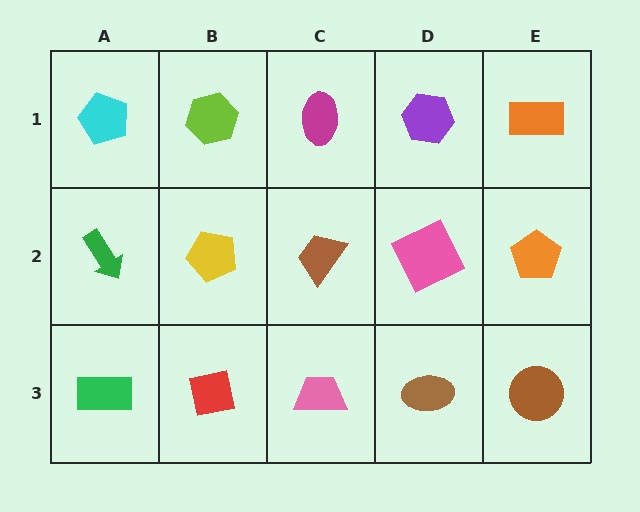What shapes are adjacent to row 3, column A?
A green arrow (row 2, column A), a red square (row 3, column B).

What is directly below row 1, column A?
A green arrow.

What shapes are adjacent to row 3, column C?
A brown trapezoid (row 2, column C), a red square (row 3, column B), a brown ellipse (row 3, column D).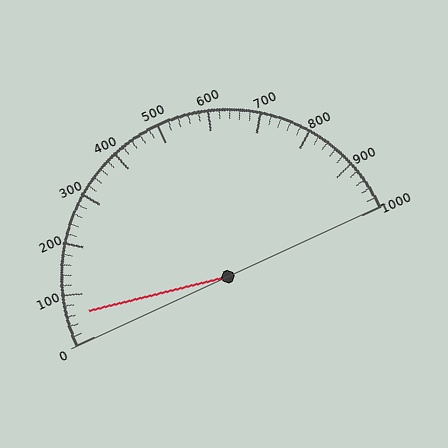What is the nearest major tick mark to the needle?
The nearest major tick mark is 100.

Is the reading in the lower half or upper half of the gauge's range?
The reading is in the lower half of the range (0 to 1000).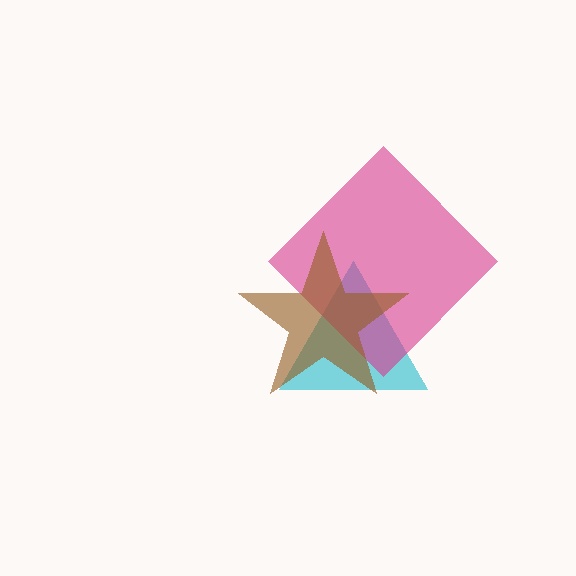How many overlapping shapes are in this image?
There are 3 overlapping shapes in the image.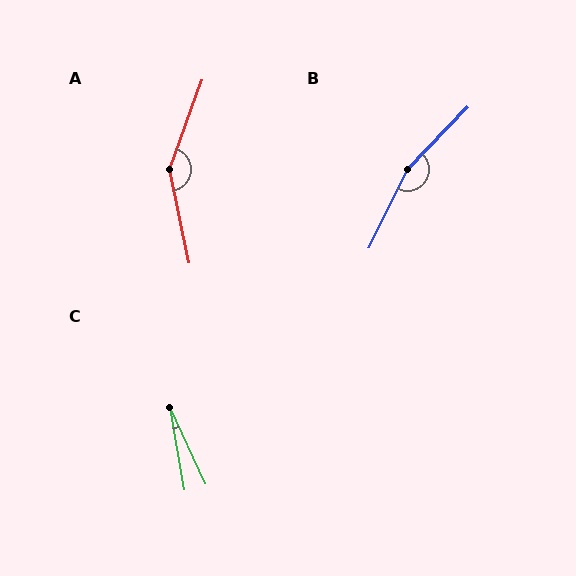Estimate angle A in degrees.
Approximately 148 degrees.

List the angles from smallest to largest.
C (15°), A (148°), B (162°).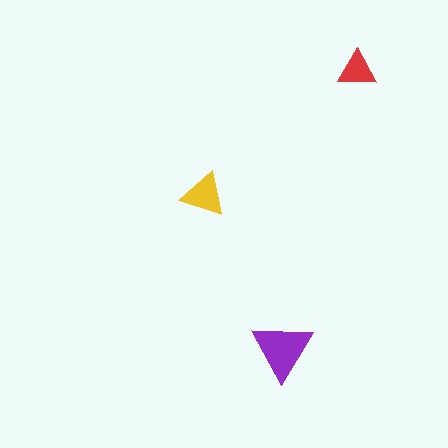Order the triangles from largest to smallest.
the purple one, the yellow one, the red one.